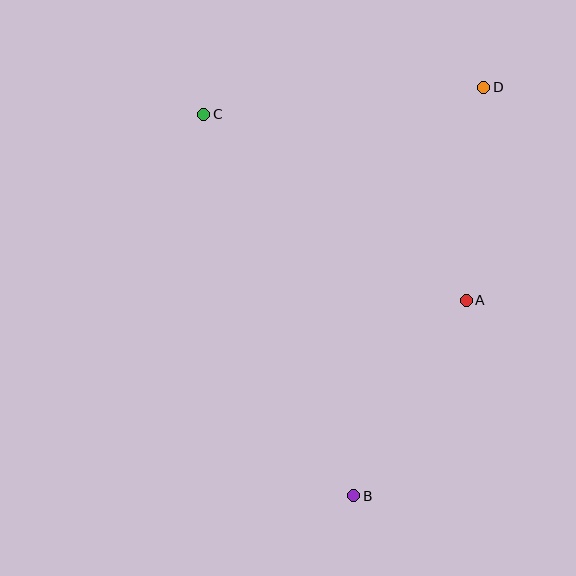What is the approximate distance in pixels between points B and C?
The distance between B and C is approximately 410 pixels.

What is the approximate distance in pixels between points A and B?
The distance between A and B is approximately 226 pixels.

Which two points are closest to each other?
Points A and D are closest to each other.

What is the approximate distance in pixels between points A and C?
The distance between A and C is approximately 322 pixels.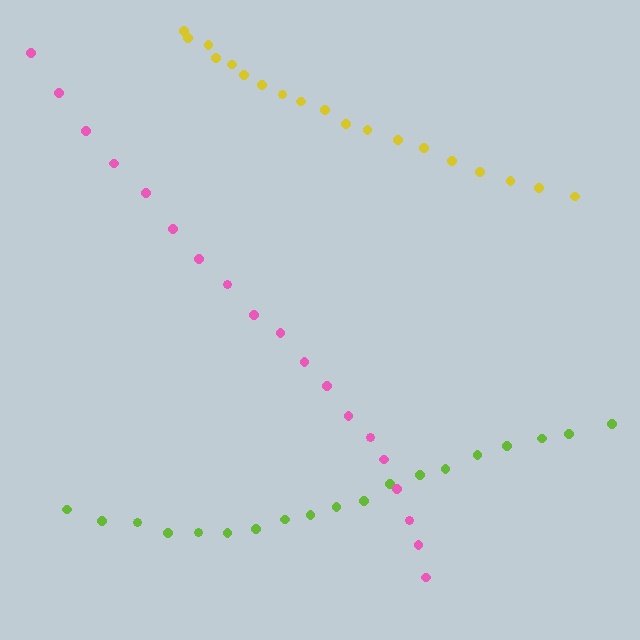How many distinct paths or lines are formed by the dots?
There are 3 distinct paths.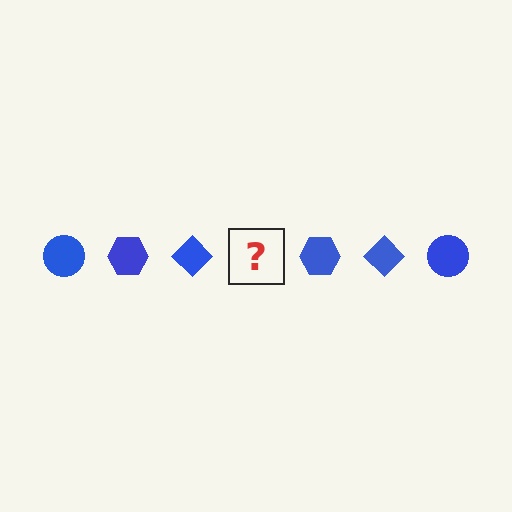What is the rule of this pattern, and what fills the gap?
The rule is that the pattern cycles through circle, hexagon, diamond shapes in blue. The gap should be filled with a blue circle.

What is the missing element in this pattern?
The missing element is a blue circle.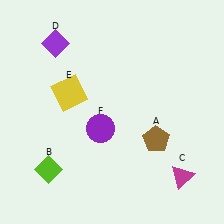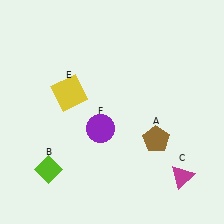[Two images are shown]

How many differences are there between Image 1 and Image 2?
There is 1 difference between the two images.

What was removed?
The purple diamond (D) was removed in Image 2.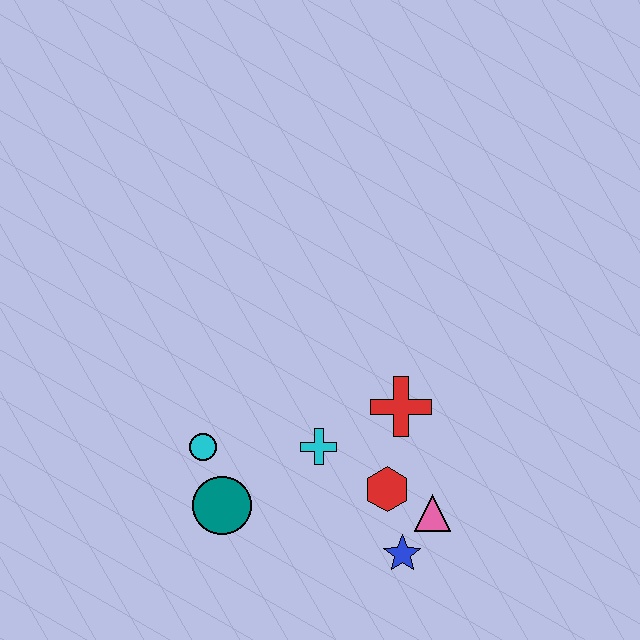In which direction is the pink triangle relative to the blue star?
The pink triangle is above the blue star.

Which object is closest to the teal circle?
The cyan circle is closest to the teal circle.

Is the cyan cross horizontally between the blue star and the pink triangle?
No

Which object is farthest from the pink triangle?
The cyan circle is farthest from the pink triangle.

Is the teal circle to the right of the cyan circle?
Yes